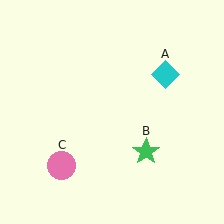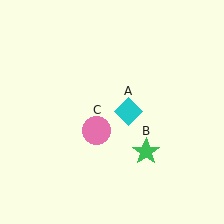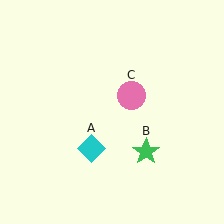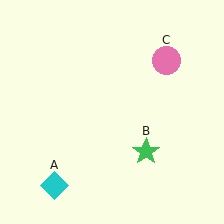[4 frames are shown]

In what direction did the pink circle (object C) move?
The pink circle (object C) moved up and to the right.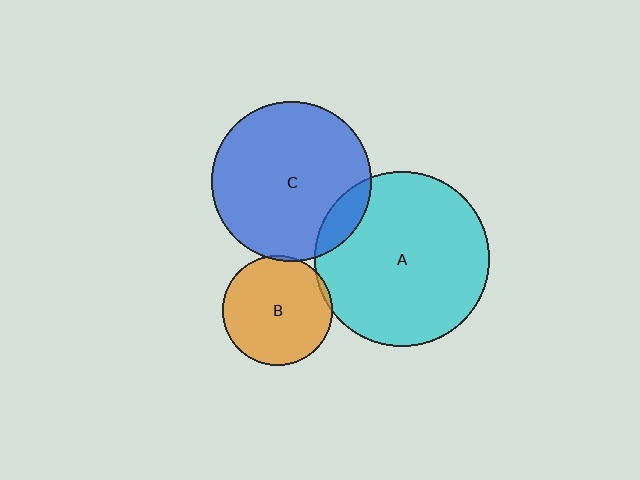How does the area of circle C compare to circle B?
Approximately 2.1 times.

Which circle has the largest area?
Circle A (cyan).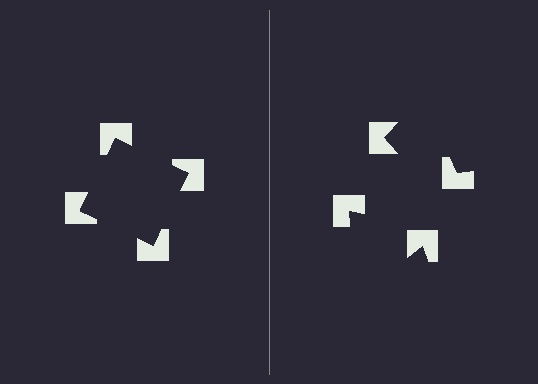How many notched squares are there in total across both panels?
8 — 4 on each side.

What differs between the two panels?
The notched squares are positioned identically on both sides; only the wedge orientations differ. On the left they align to a square; on the right they are misaligned.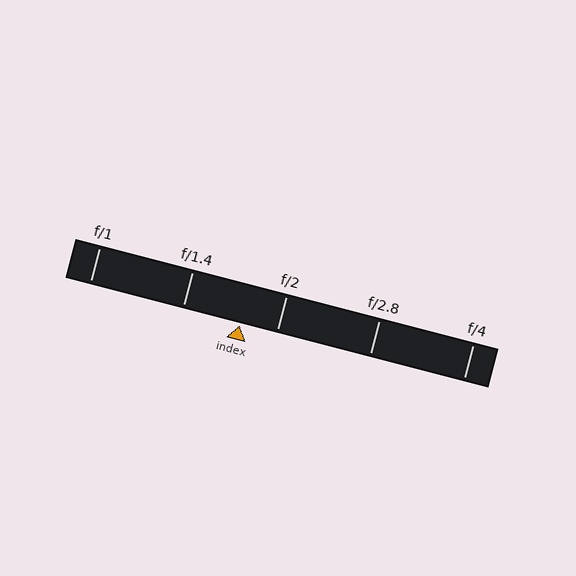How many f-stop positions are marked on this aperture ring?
There are 5 f-stop positions marked.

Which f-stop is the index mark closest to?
The index mark is closest to f/2.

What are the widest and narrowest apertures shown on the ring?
The widest aperture shown is f/1 and the narrowest is f/4.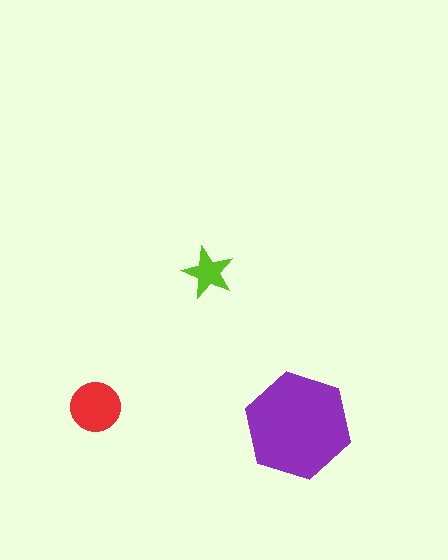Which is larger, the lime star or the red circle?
The red circle.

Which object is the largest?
The purple hexagon.